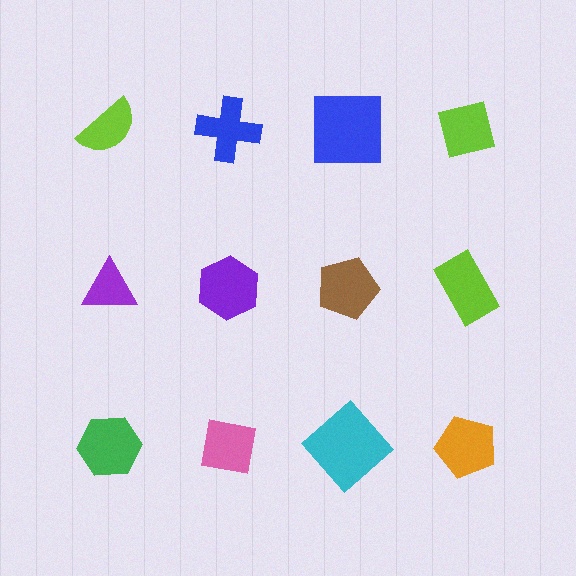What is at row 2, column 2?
A purple hexagon.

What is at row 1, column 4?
A lime square.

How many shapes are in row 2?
4 shapes.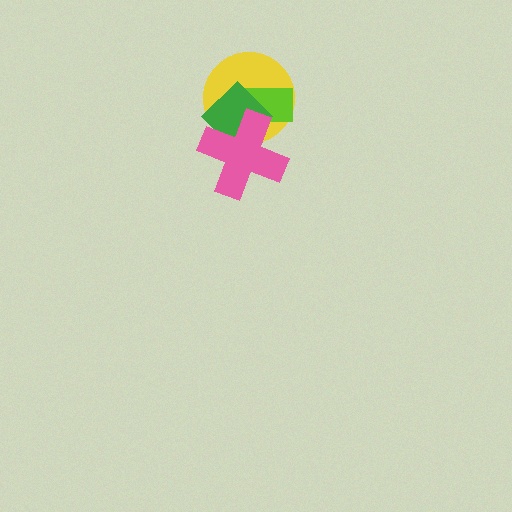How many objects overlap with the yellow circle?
3 objects overlap with the yellow circle.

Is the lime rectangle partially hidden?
Yes, it is partially covered by another shape.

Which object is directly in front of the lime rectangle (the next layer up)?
The green diamond is directly in front of the lime rectangle.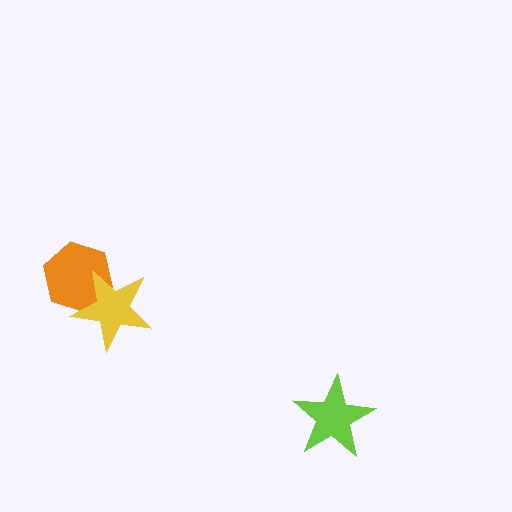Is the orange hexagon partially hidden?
Yes, it is partially covered by another shape.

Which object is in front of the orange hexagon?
The yellow star is in front of the orange hexagon.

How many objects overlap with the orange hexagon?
1 object overlaps with the orange hexagon.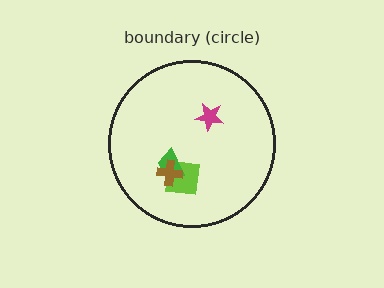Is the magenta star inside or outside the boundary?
Inside.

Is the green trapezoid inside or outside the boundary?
Inside.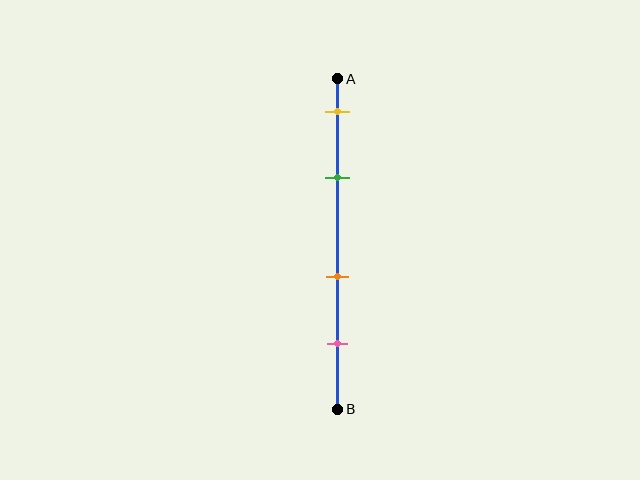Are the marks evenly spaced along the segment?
No, the marks are not evenly spaced.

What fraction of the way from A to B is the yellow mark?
The yellow mark is approximately 10% (0.1) of the way from A to B.